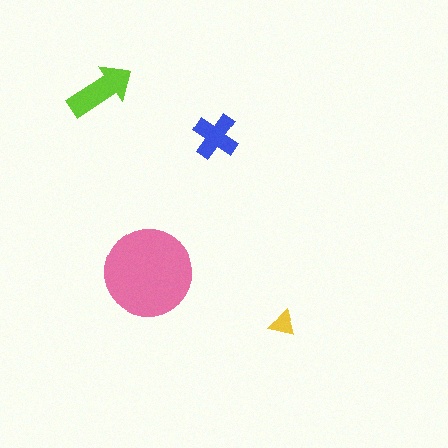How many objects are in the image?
There are 4 objects in the image.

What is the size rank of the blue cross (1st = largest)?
3rd.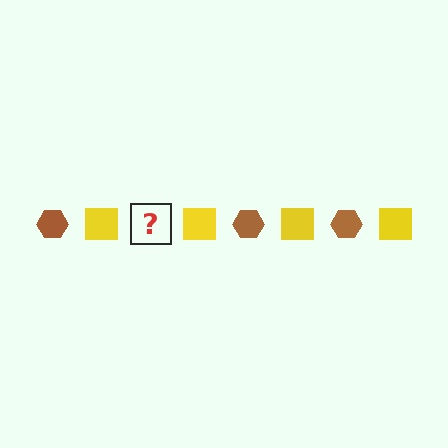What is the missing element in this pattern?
The missing element is a brown hexagon.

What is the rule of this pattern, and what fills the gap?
The rule is that the pattern alternates between brown hexagon and yellow square. The gap should be filled with a brown hexagon.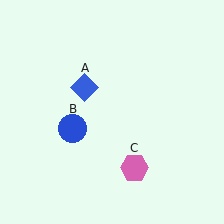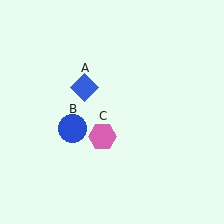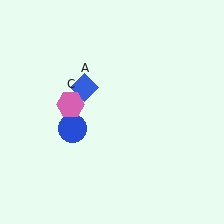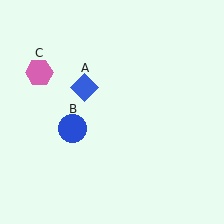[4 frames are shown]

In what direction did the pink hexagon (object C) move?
The pink hexagon (object C) moved up and to the left.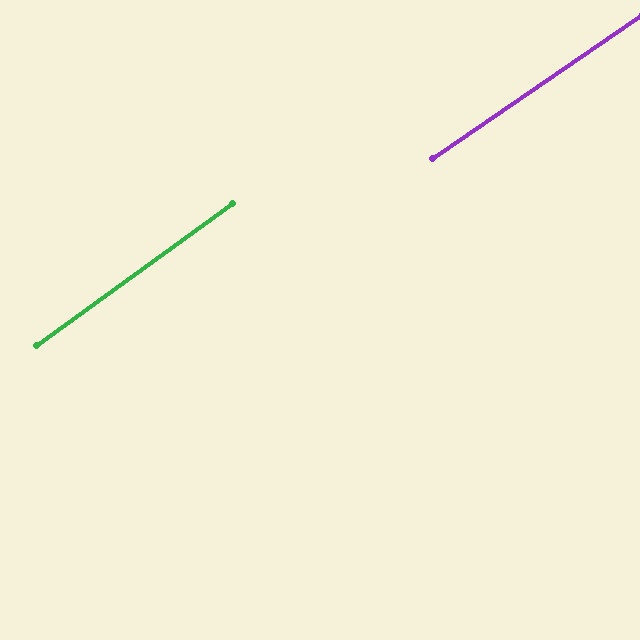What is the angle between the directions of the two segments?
Approximately 2 degrees.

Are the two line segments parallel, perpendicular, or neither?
Parallel — their directions differ by only 1.5°.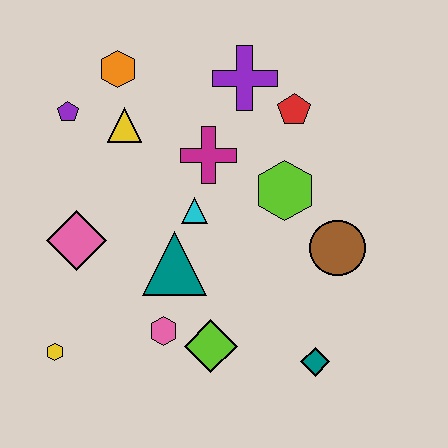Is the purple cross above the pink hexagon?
Yes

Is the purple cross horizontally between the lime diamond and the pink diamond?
No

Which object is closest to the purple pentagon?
The yellow triangle is closest to the purple pentagon.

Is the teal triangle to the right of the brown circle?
No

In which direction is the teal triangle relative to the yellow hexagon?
The teal triangle is to the right of the yellow hexagon.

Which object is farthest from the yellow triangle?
The teal diamond is farthest from the yellow triangle.